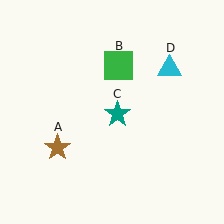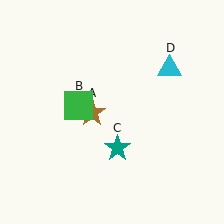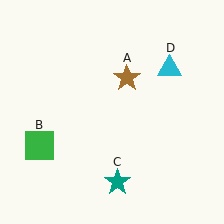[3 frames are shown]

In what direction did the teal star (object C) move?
The teal star (object C) moved down.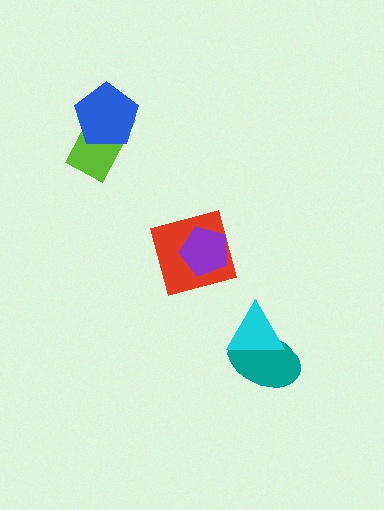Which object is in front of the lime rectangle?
The blue pentagon is in front of the lime rectangle.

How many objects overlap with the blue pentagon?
1 object overlaps with the blue pentagon.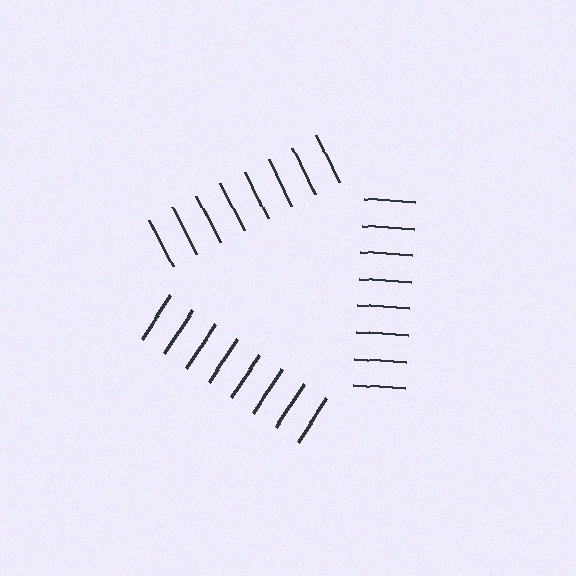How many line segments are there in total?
24 — 8 along each of the 3 edges.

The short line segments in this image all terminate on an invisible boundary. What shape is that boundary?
An illusory triangle — the line segments terminate on its edges but no continuous stroke is drawn.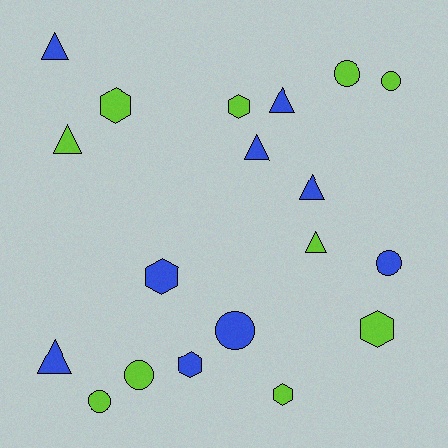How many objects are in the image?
There are 19 objects.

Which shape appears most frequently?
Triangle, with 7 objects.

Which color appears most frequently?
Lime, with 10 objects.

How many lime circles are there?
There are 4 lime circles.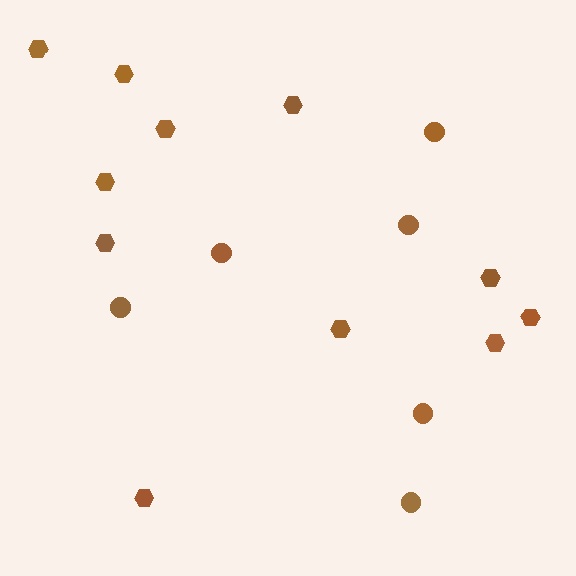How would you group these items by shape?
There are 2 groups: one group of hexagons (11) and one group of circles (6).